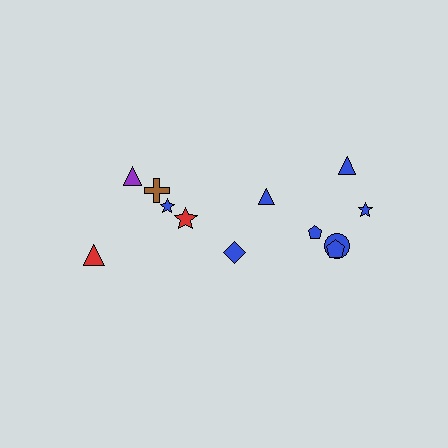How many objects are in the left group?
There are 5 objects.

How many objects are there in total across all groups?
There are 12 objects.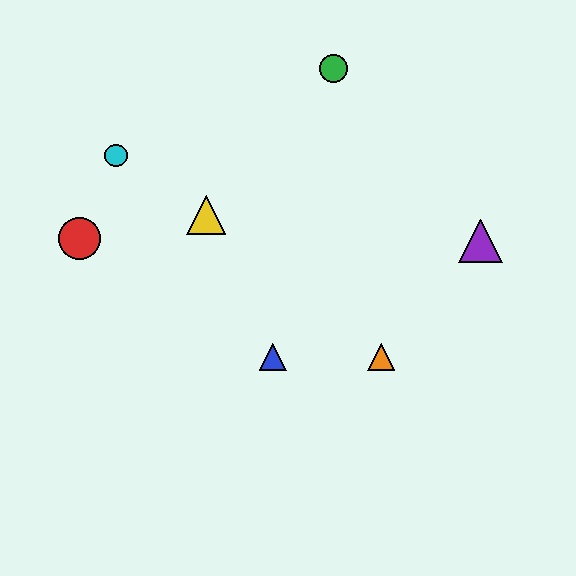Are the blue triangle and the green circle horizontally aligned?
No, the blue triangle is at y≈357 and the green circle is at y≈68.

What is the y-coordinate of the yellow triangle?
The yellow triangle is at y≈215.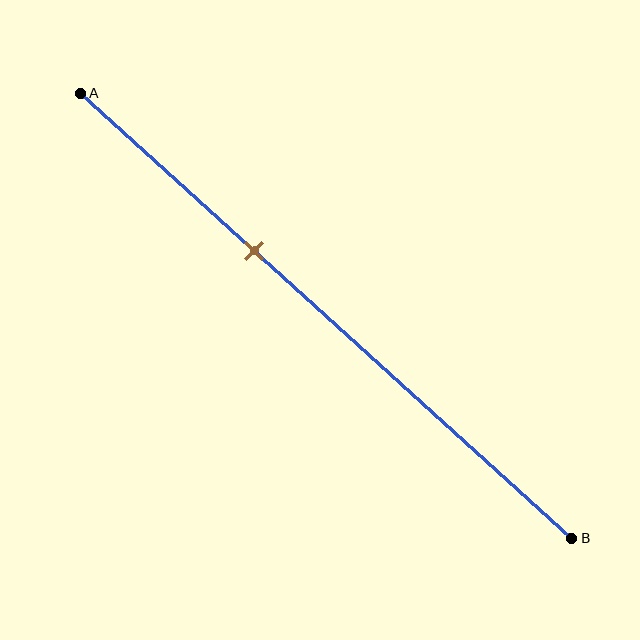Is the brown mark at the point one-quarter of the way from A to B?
No, the mark is at about 35% from A, not at the 25% one-quarter point.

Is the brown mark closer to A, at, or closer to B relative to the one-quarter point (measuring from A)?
The brown mark is closer to point B than the one-quarter point of segment AB.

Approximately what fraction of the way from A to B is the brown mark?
The brown mark is approximately 35% of the way from A to B.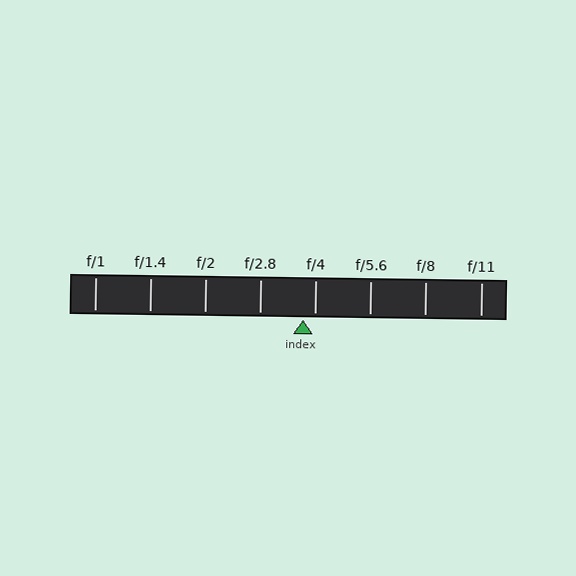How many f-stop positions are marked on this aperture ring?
There are 8 f-stop positions marked.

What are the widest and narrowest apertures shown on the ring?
The widest aperture shown is f/1 and the narrowest is f/11.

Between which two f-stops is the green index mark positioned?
The index mark is between f/2.8 and f/4.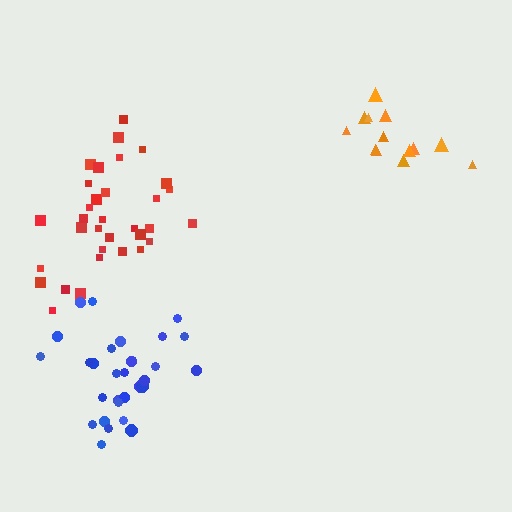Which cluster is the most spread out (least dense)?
Orange.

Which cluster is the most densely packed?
Blue.